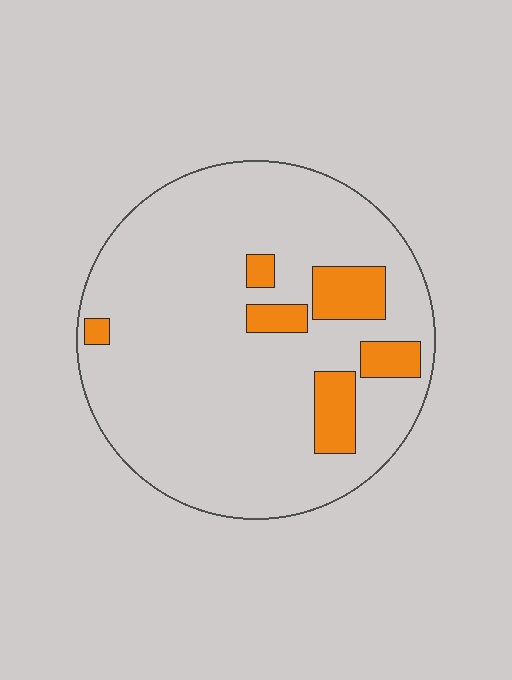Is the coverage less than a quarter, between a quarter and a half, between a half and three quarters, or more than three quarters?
Less than a quarter.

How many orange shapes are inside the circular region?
6.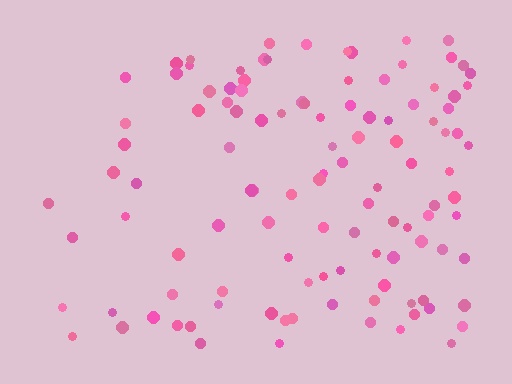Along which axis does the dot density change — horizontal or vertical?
Horizontal.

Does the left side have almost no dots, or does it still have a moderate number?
Still a moderate number, just noticeably fewer than the right.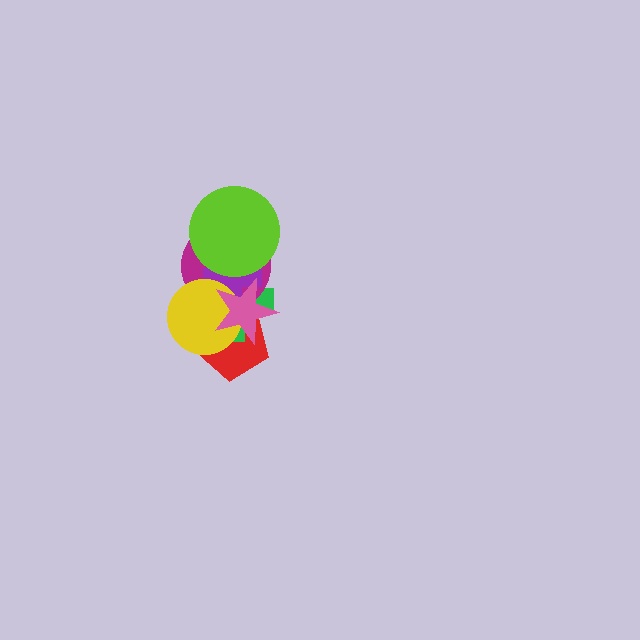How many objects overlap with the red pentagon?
3 objects overlap with the red pentagon.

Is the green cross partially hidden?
Yes, it is partially covered by another shape.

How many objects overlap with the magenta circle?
5 objects overlap with the magenta circle.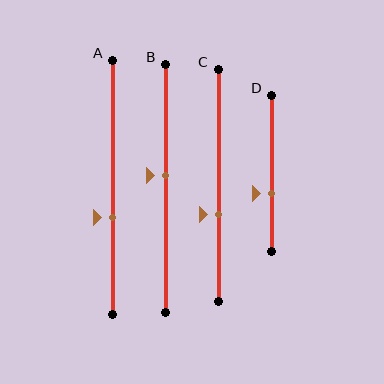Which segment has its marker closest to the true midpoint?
Segment B has its marker closest to the true midpoint.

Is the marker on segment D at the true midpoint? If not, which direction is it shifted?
No, the marker on segment D is shifted downward by about 13% of the segment length.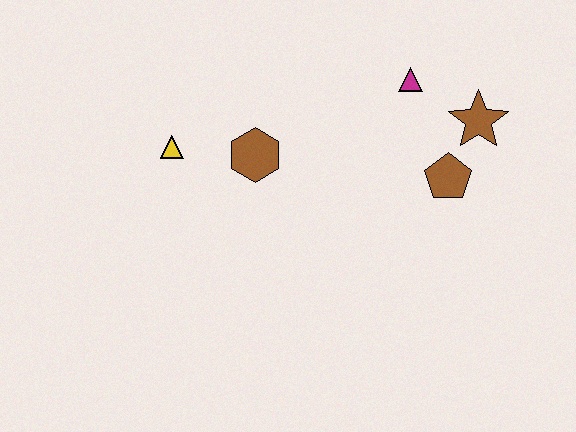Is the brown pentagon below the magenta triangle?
Yes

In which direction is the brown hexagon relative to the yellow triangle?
The brown hexagon is to the right of the yellow triangle.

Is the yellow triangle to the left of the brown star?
Yes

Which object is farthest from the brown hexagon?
The brown star is farthest from the brown hexagon.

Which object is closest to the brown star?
The brown pentagon is closest to the brown star.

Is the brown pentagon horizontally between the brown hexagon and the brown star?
Yes